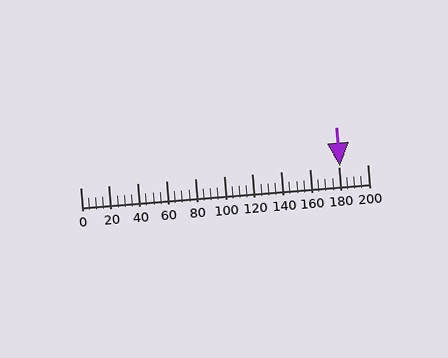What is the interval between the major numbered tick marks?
The major tick marks are spaced 20 units apart.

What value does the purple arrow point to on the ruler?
The purple arrow points to approximately 181.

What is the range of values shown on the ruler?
The ruler shows values from 0 to 200.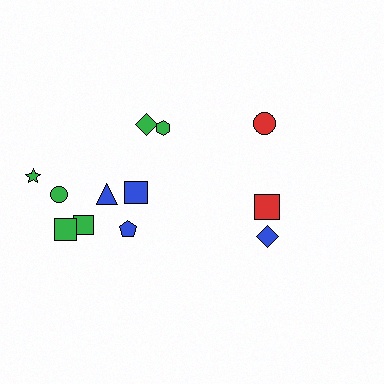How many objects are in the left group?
There are 8 objects.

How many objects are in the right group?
There are 4 objects.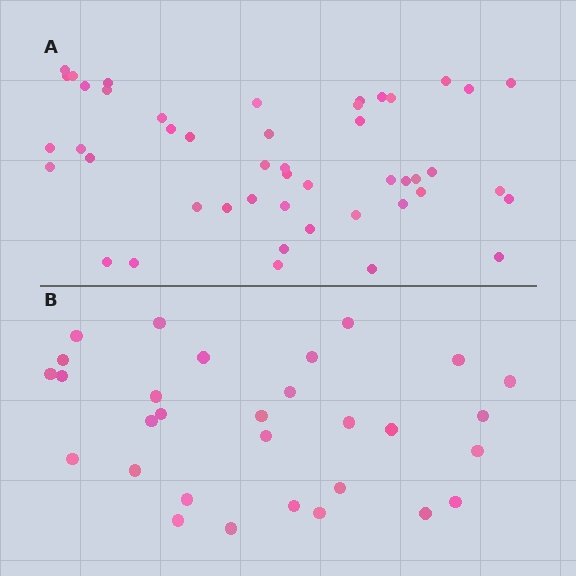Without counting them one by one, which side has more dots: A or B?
Region A (the top region) has more dots.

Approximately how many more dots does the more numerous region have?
Region A has approximately 15 more dots than region B.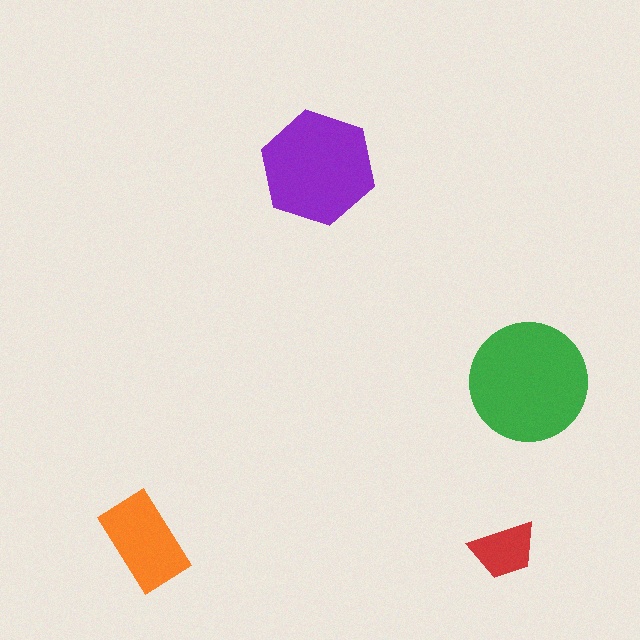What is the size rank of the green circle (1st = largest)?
1st.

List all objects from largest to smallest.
The green circle, the purple hexagon, the orange rectangle, the red trapezoid.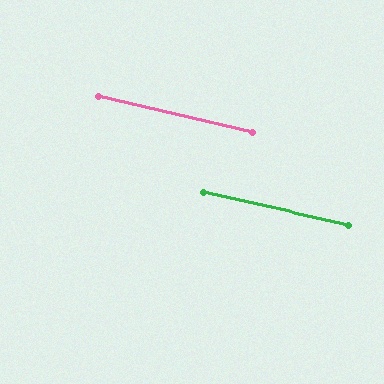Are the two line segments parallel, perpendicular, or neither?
Parallel — their directions differ by only 1.0°.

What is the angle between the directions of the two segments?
Approximately 1 degree.